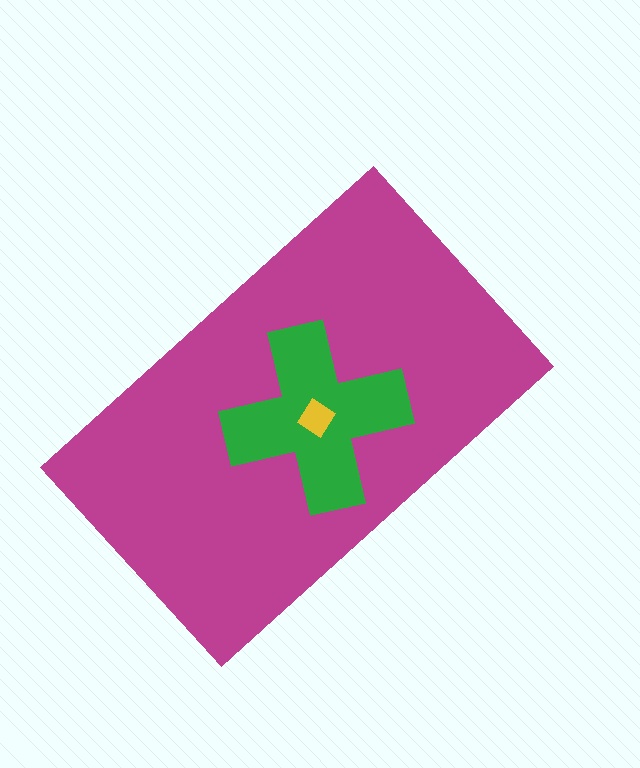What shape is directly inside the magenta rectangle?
The green cross.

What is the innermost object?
The yellow diamond.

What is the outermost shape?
The magenta rectangle.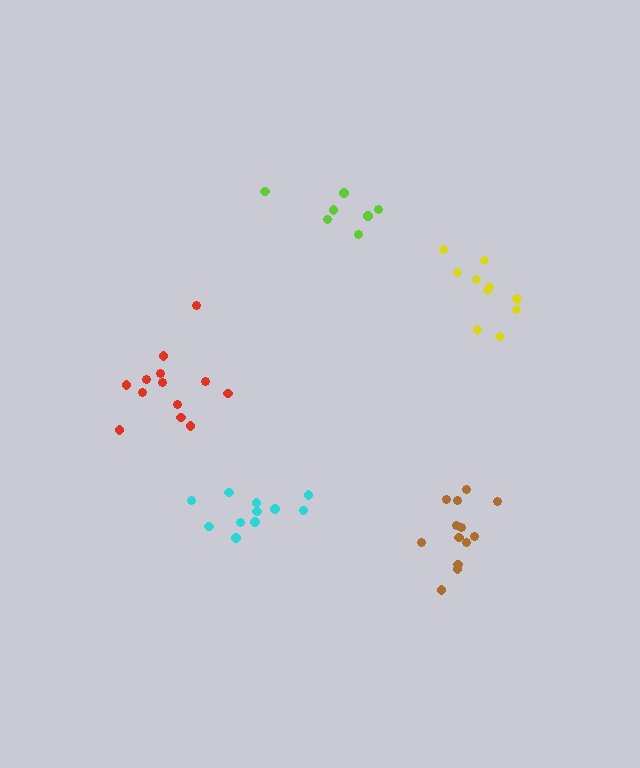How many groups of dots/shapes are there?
There are 5 groups.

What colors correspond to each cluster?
The clusters are colored: lime, cyan, yellow, red, brown.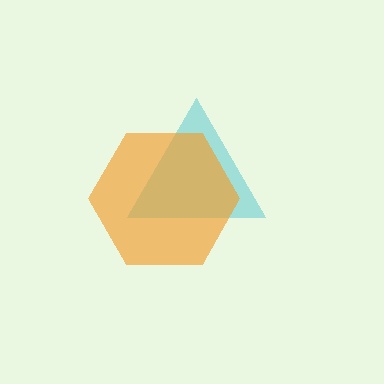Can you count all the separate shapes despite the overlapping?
Yes, there are 2 separate shapes.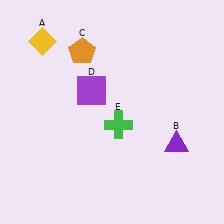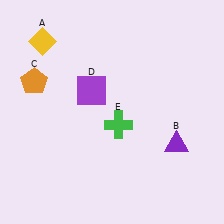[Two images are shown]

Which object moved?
The orange pentagon (C) moved left.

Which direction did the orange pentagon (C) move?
The orange pentagon (C) moved left.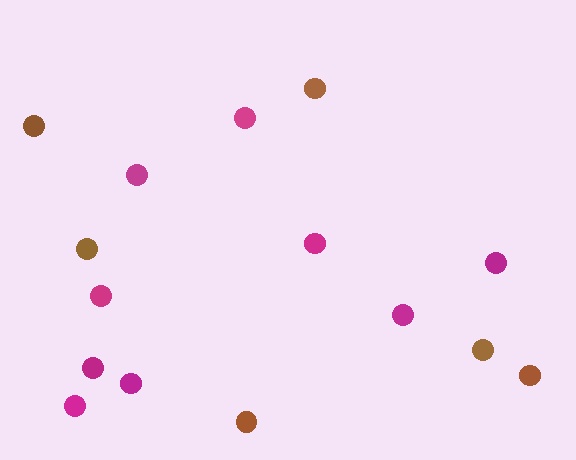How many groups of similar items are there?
There are 2 groups: one group of brown circles (6) and one group of magenta circles (9).